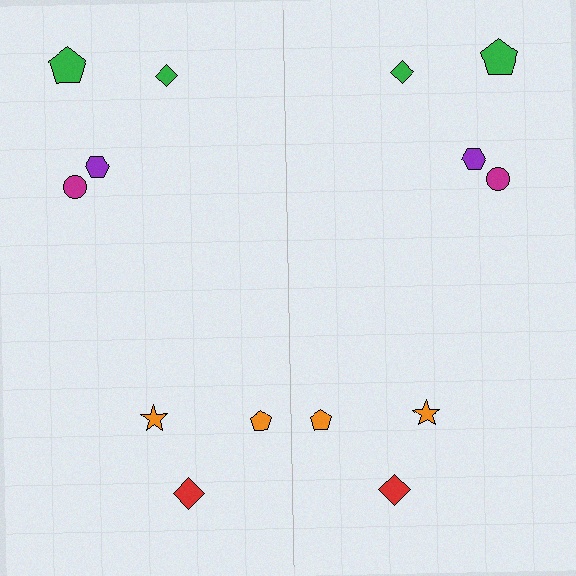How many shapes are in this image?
There are 14 shapes in this image.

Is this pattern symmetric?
Yes, this pattern has bilateral (reflection) symmetry.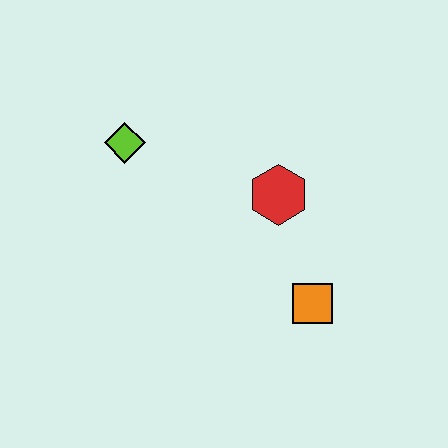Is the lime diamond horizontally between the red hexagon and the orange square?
No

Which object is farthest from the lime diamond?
The orange square is farthest from the lime diamond.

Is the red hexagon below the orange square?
No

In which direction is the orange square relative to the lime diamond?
The orange square is to the right of the lime diamond.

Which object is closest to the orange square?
The red hexagon is closest to the orange square.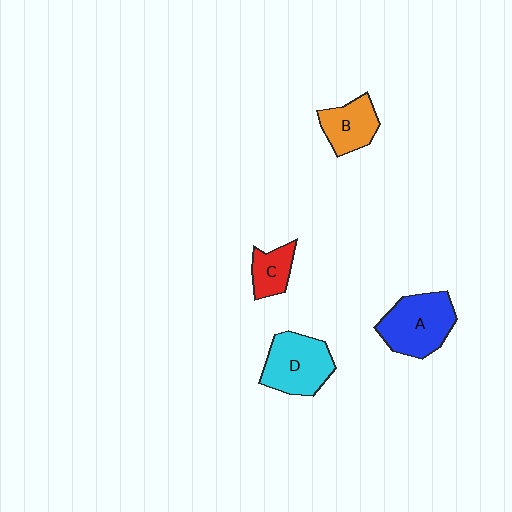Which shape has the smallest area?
Shape C (red).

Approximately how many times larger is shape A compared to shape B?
Approximately 1.5 times.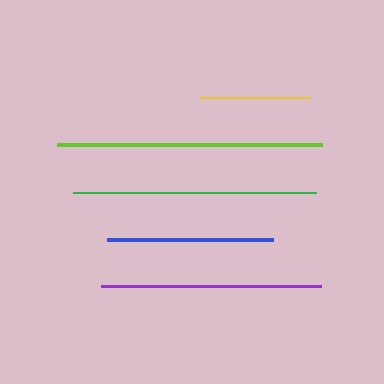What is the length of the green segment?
The green segment is approximately 243 pixels long.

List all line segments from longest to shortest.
From longest to shortest: lime, green, purple, blue, yellow.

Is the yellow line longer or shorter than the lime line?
The lime line is longer than the yellow line.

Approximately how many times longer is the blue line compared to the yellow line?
The blue line is approximately 1.5 times the length of the yellow line.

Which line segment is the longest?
The lime line is the longest at approximately 265 pixels.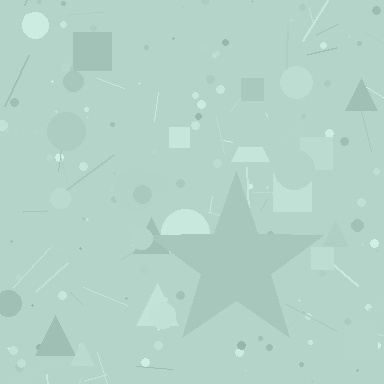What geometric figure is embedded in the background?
A star is embedded in the background.